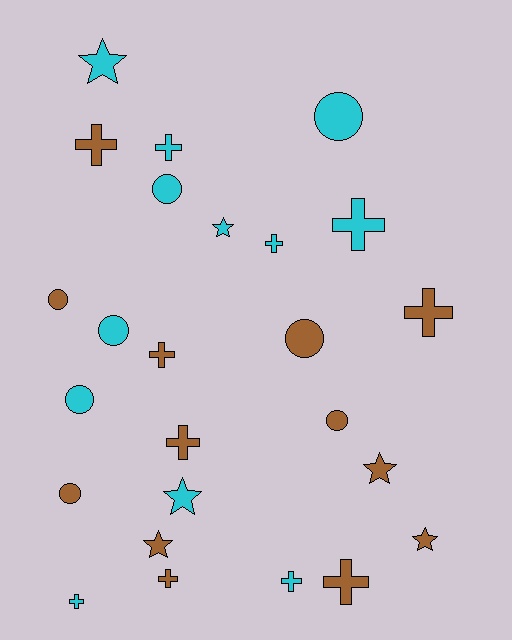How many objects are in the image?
There are 25 objects.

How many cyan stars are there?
There are 3 cyan stars.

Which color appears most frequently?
Brown, with 13 objects.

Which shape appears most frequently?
Cross, with 11 objects.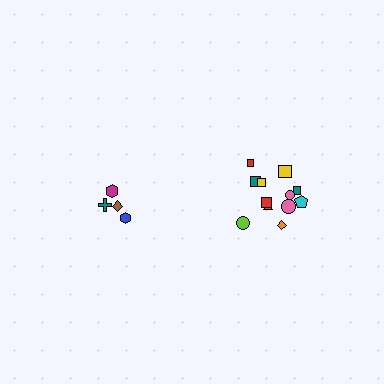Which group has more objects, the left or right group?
The right group.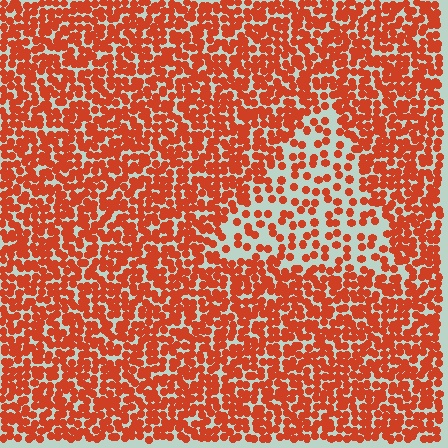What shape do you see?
I see a triangle.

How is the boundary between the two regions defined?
The boundary is defined by a change in element density (approximately 2.3x ratio). All elements are the same color, size, and shape.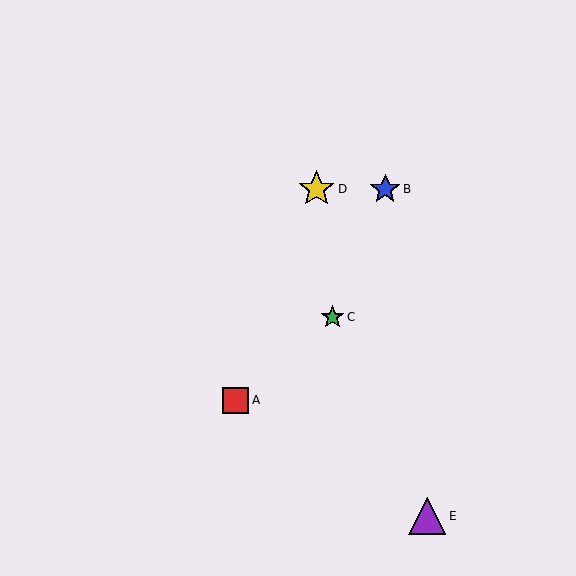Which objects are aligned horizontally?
Objects B, D are aligned horizontally.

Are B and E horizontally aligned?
No, B is at y≈189 and E is at y≈516.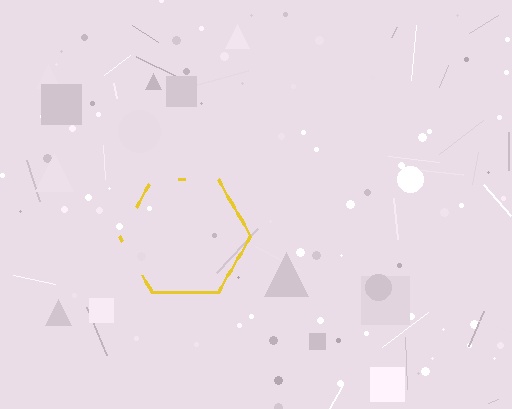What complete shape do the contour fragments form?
The contour fragments form a hexagon.